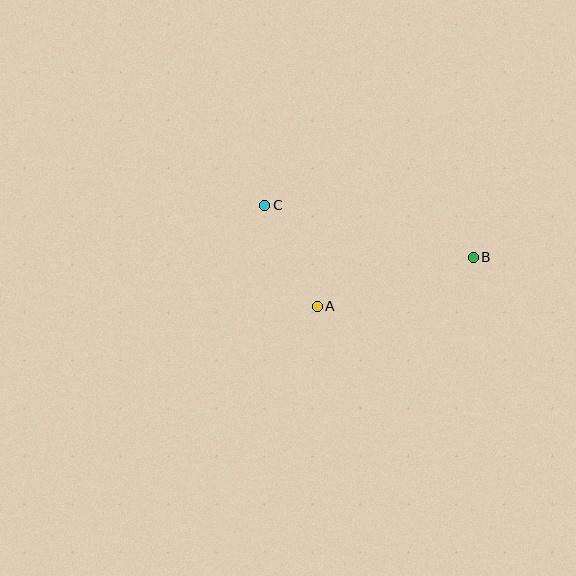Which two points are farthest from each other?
Points B and C are farthest from each other.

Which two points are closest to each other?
Points A and C are closest to each other.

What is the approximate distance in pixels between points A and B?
The distance between A and B is approximately 163 pixels.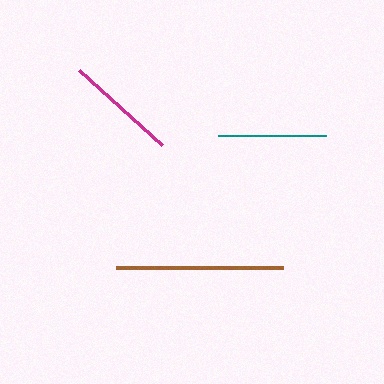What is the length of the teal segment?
The teal segment is approximately 108 pixels long.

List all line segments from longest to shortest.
From longest to shortest: brown, magenta, teal.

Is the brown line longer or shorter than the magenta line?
The brown line is longer than the magenta line.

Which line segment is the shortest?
The teal line is the shortest at approximately 108 pixels.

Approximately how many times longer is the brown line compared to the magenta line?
The brown line is approximately 1.5 times the length of the magenta line.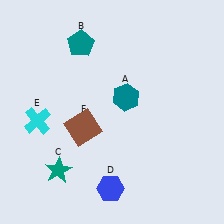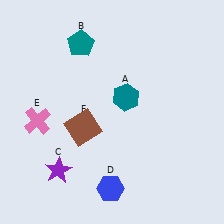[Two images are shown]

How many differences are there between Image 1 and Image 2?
There are 2 differences between the two images.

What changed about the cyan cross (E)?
In Image 1, E is cyan. In Image 2, it changed to pink.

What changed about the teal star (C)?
In Image 1, C is teal. In Image 2, it changed to purple.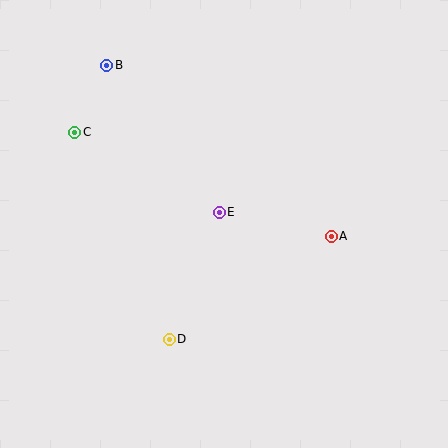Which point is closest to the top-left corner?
Point B is closest to the top-left corner.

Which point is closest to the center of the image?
Point E at (219, 212) is closest to the center.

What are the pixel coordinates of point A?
Point A is at (331, 236).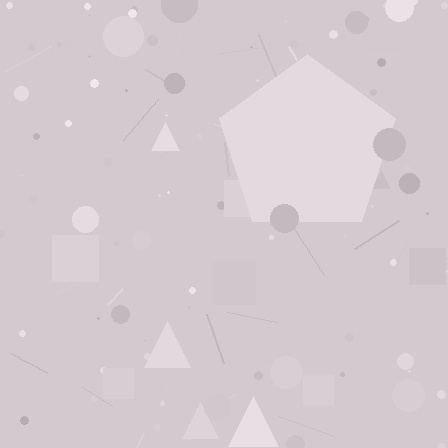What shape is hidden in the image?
A pentagon is hidden in the image.